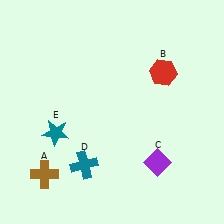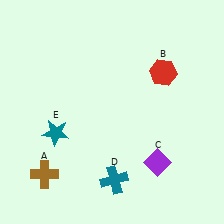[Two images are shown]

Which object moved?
The teal cross (D) moved right.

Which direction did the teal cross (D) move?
The teal cross (D) moved right.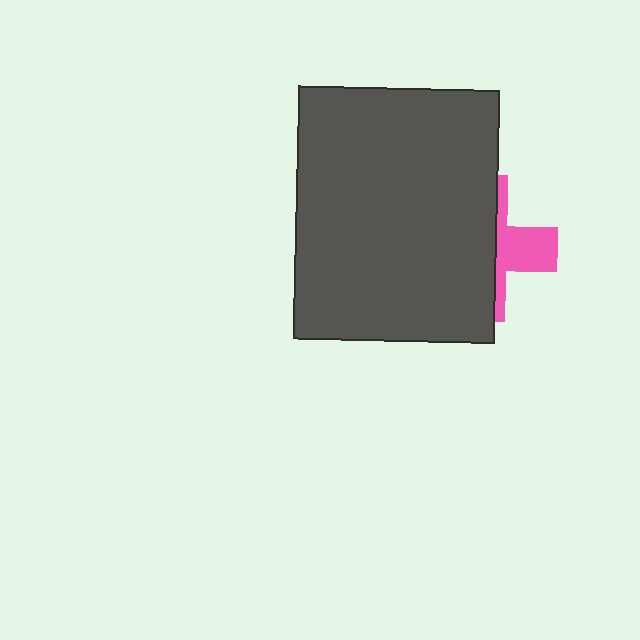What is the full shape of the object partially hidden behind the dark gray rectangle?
The partially hidden object is a pink cross.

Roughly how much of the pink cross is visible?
A small part of it is visible (roughly 33%).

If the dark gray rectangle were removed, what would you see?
You would see the complete pink cross.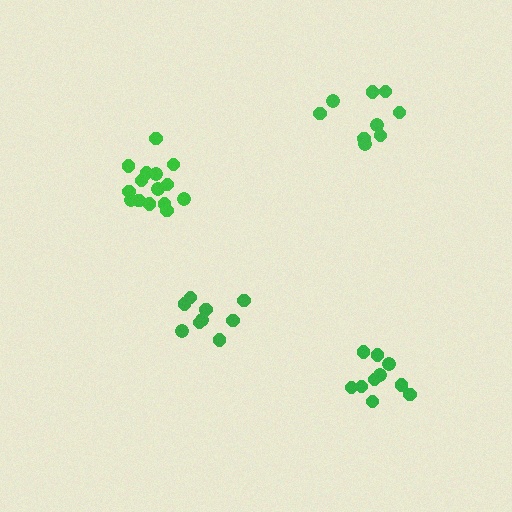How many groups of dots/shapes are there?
There are 4 groups.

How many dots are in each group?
Group 1: 9 dots, Group 2: 10 dots, Group 3: 15 dots, Group 4: 9 dots (43 total).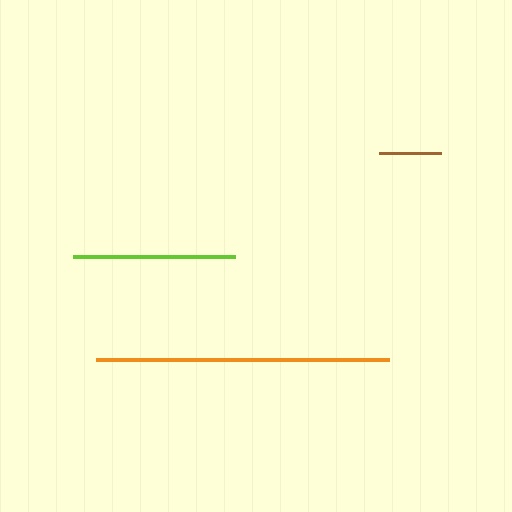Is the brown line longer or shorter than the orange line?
The orange line is longer than the brown line.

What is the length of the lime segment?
The lime segment is approximately 162 pixels long.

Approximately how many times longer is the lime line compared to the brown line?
The lime line is approximately 2.6 times the length of the brown line.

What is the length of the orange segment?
The orange segment is approximately 293 pixels long.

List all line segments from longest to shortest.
From longest to shortest: orange, lime, brown.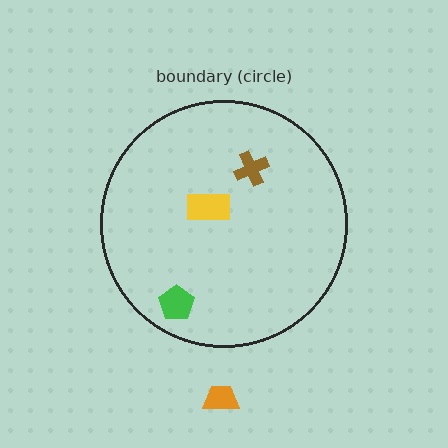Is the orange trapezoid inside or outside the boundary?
Outside.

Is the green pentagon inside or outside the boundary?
Inside.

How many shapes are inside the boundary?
3 inside, 1 outside.